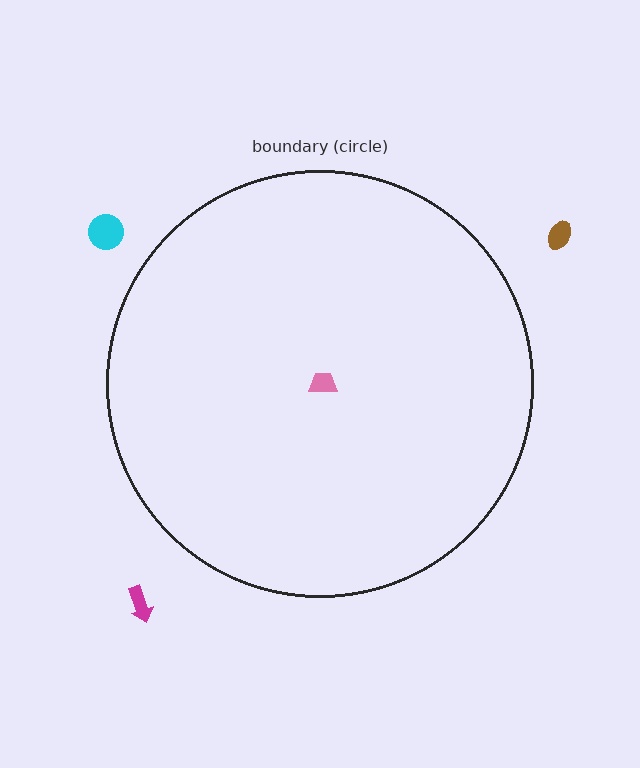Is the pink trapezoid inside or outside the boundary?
Inside.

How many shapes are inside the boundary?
1 inside, 3 outside.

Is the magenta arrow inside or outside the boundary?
Outside.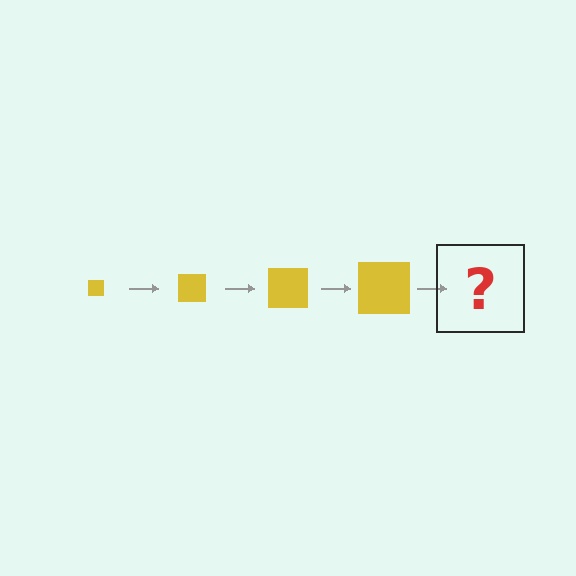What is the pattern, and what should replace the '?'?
The pattern is that the square gets progressively larger each step. The '?' should be a yellow square, larger than the previous one.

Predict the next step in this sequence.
The next step is a yellow square, larger than the previous one.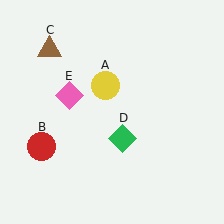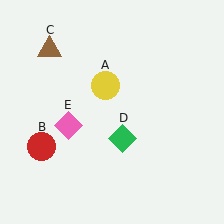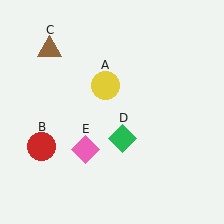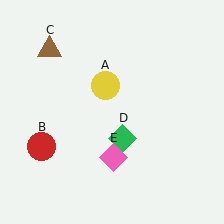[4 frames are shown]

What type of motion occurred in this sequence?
The pink diamond (object E) rotated counterclockwise around the center of the scene.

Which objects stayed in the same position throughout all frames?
Yellow circle (object A) and red circle (object B) and brown triangle (object C) and green diamond (object D) remained stationary.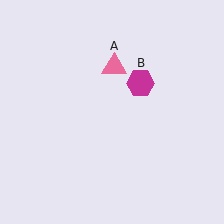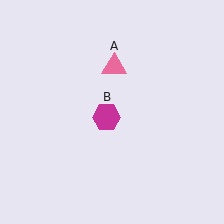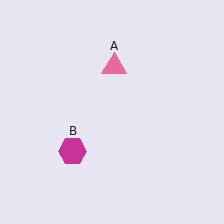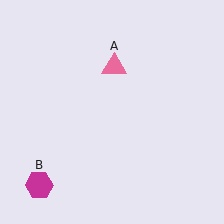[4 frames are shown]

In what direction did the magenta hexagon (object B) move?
The magenta hexagon (object B) moved down and to the left.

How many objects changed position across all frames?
1 object changed position: magenta hexagon (object B).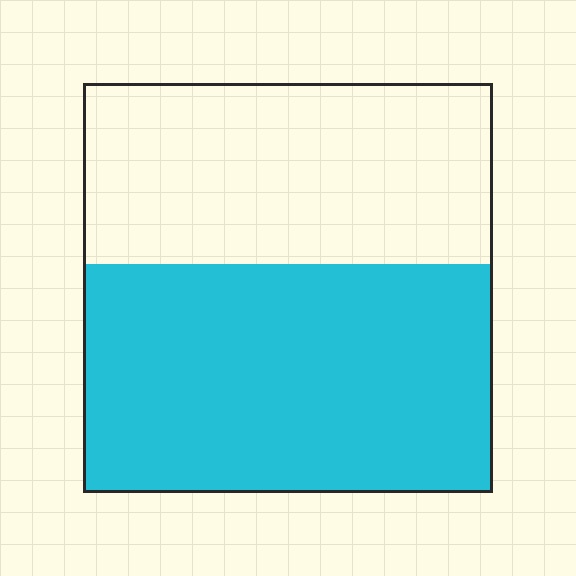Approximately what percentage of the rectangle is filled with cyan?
Approximately 55%.